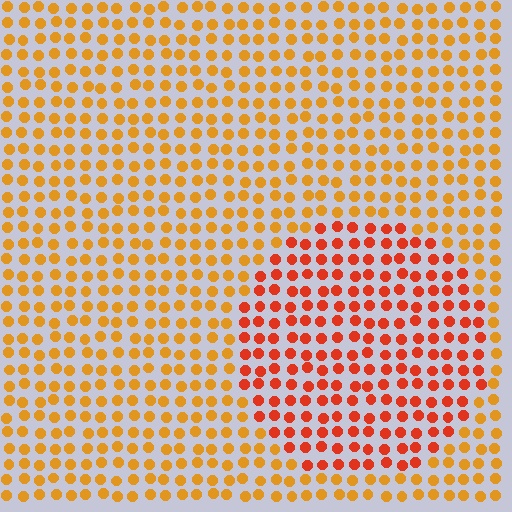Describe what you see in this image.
The image is filled with small orange elements in a uniform arrangement. A circle-shaped region is visible where the elements are tinted to a slightly different hue, forming a subtle color boundary.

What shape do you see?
I see a circle.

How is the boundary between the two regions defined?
The boundary is defined purely by a slight shift in hue (about 31 degrees). Spacing, size, and orientation are identical on both sides.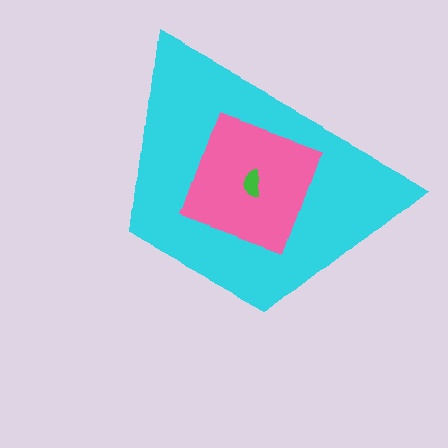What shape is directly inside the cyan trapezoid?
The pink square.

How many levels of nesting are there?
3.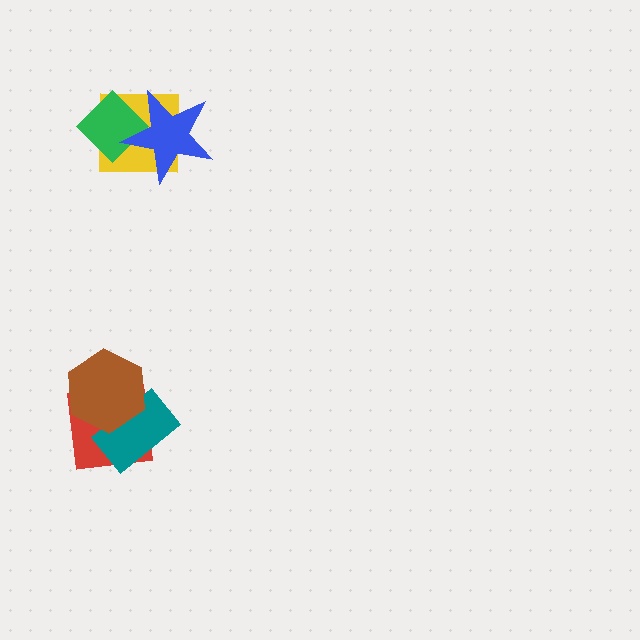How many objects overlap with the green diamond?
2 objects overlap with the green diamond.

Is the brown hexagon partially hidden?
No, no other shape covers it.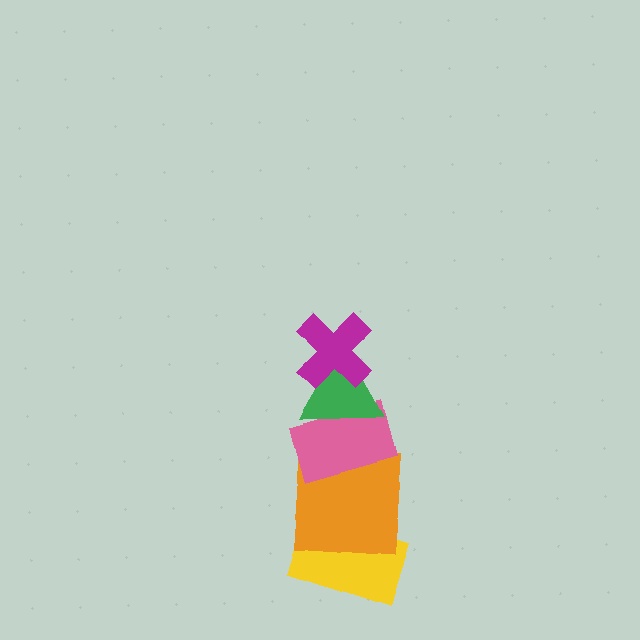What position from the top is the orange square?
The orange square is 4th from the top.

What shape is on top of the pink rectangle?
The green triangle is on top of the pink rectangle.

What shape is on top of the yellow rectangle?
The orange square is on top of the yellow rectangle.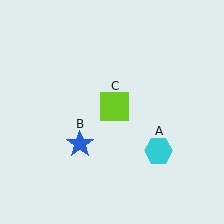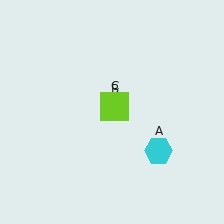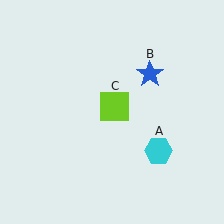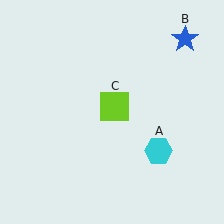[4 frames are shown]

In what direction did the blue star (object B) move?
The blue star (object B) moved up and to the right.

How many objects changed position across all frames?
1 object changed position: blue star (object B).